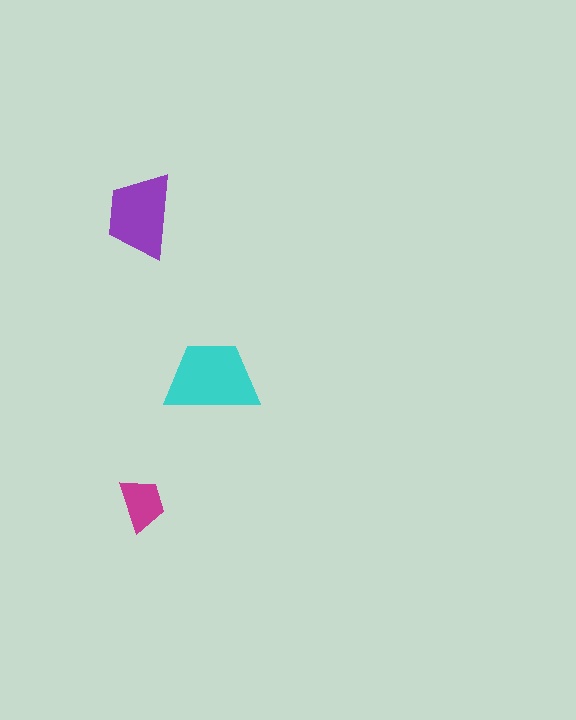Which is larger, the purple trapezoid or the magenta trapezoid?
The purple one.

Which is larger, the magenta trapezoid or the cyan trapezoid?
The cyan one.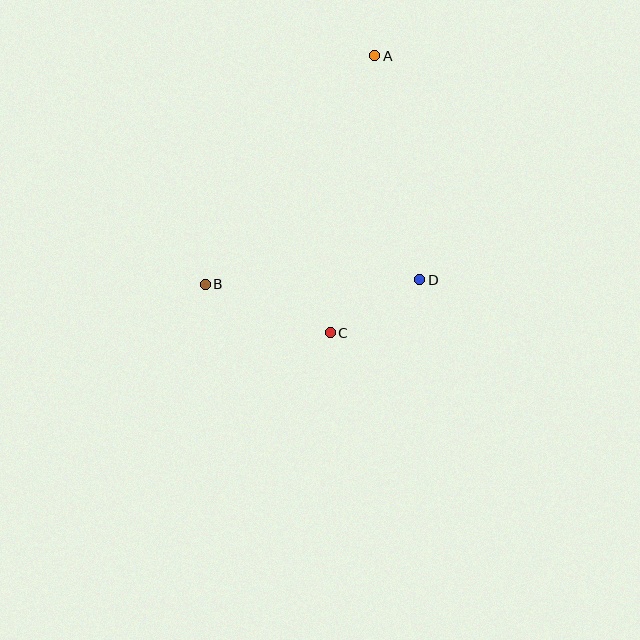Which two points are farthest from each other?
Points A and B are farthest from each other.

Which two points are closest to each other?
Points C and D are closest to each other.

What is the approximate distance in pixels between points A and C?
The distance between A and C is approximately 280 pixels.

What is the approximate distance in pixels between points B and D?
The distance between B and D is approximately 214 pixels.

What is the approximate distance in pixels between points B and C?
The distance between B and C is approximately 134 pixels.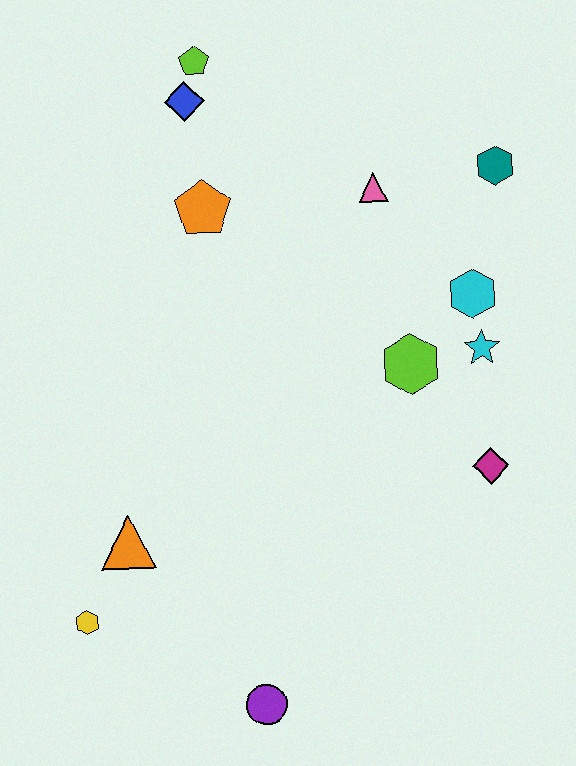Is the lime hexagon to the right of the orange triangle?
Yes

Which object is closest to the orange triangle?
The yellow hexagon is closest to the orange triangle.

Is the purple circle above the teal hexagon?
No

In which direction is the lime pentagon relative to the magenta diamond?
The lime pentagon is above the magenta diamond.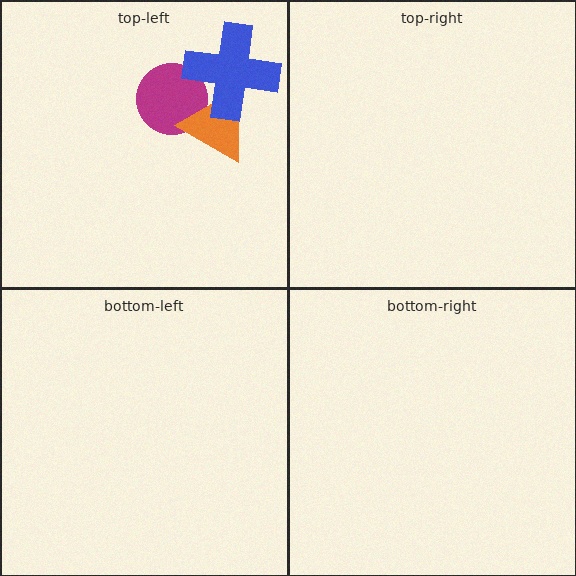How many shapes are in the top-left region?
3.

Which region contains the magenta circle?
The top-left region.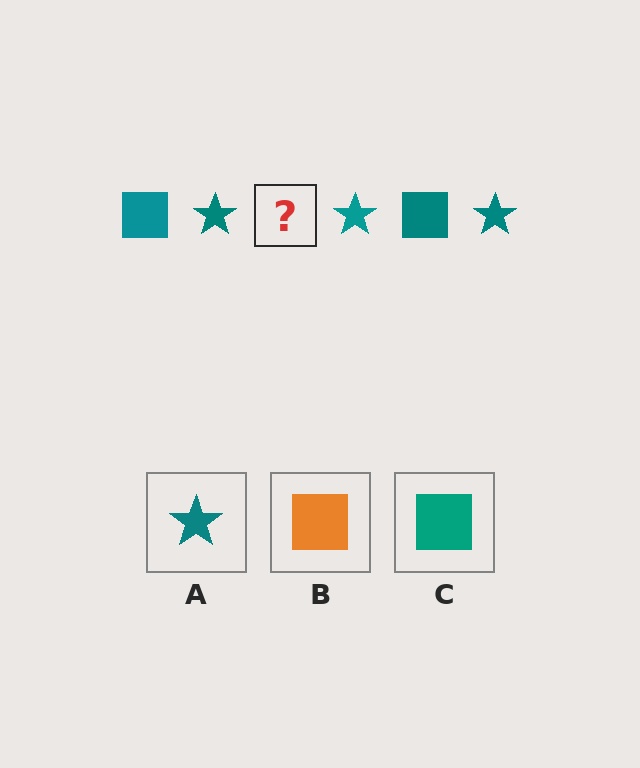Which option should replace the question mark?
Option C.